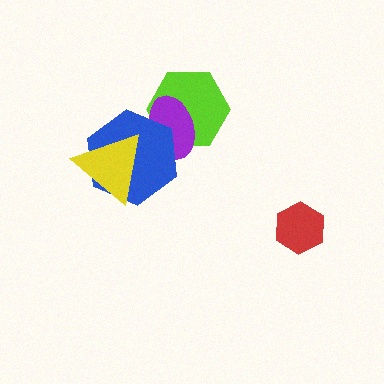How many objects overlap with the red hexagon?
0 objects overlap with the red hexagon.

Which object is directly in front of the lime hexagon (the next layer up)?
The purple ellipse is directly in front of the lime hexagon.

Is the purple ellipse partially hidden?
Yes, it is partially covered by another shape.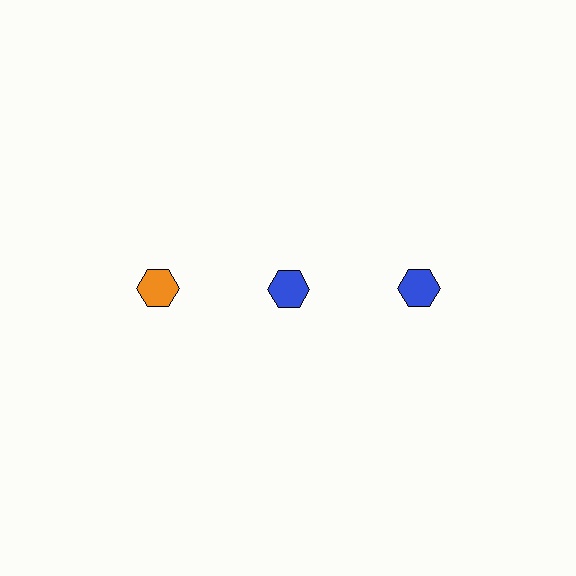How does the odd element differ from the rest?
It has a different color: orange instead of blue.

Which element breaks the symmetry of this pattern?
The orange hexagon in the top row, leftmost column breaks the symmetry. All other shapes are blue hexagons.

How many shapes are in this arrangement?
There are 3 shapes arranged in a grid pattern.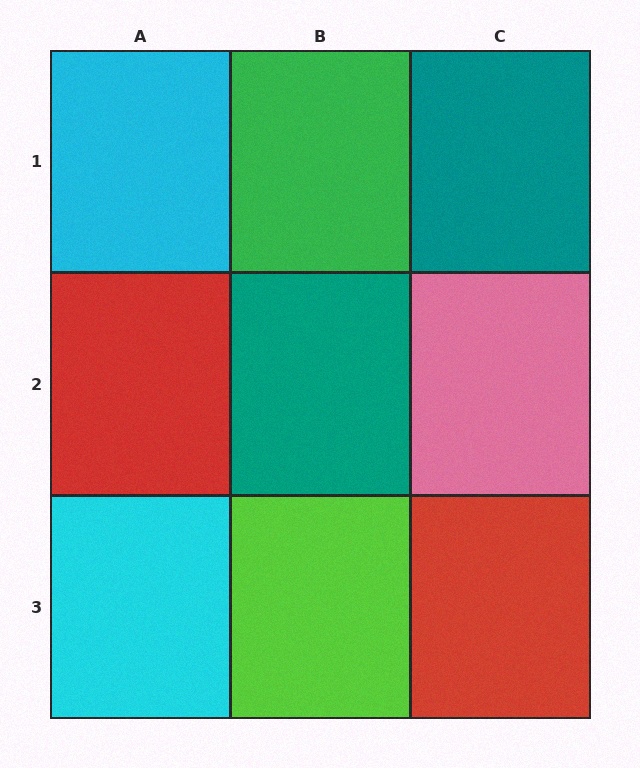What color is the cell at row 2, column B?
Teal.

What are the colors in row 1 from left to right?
Cyan, green, teal.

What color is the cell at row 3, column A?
Cyan.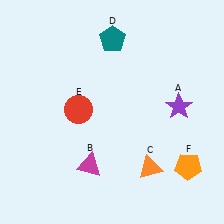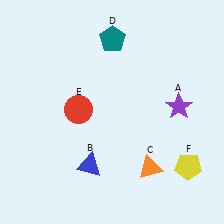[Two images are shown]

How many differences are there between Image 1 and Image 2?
There are 2 differences between the two images.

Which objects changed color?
B changed from magenta to blue. F changed from orange to yellow.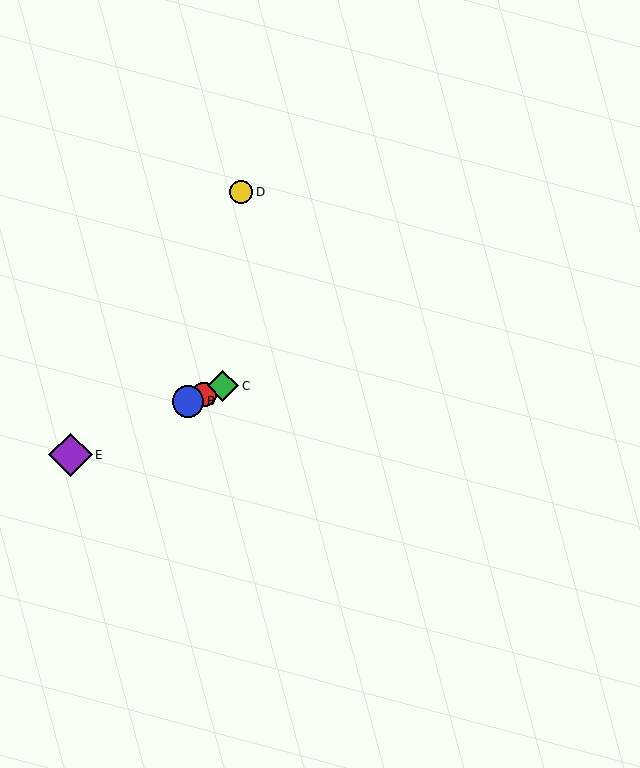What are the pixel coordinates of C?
Object C is at (223, 386).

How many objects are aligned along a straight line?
4 objects (A, B, C, E) are aligned along a straight line.